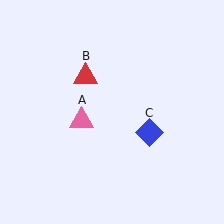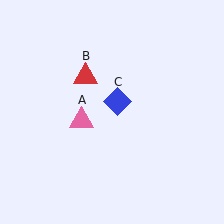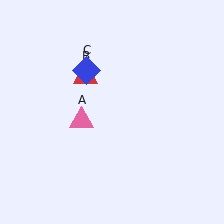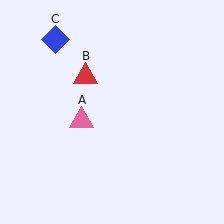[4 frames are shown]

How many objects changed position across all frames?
1 object changed position: blue diamond (object C).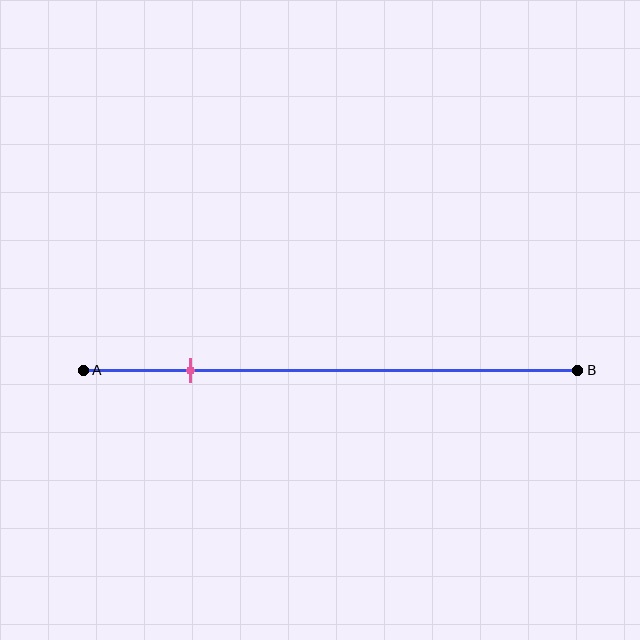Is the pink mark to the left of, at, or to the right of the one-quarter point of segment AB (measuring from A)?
The pink mark is to the left of the one-quarter point of segment AB.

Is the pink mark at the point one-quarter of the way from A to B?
No, the mark is at about 20% from A, not at the 25% one-quarter point.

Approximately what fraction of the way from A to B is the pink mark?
The pink mark is approximately 20% of the way from A to B.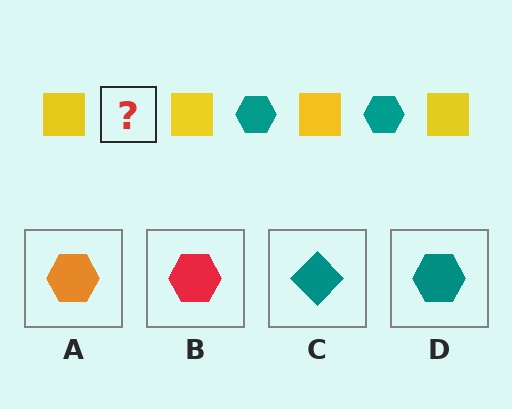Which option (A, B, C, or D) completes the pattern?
D.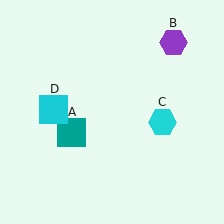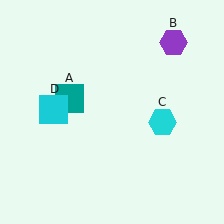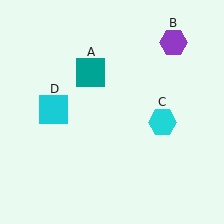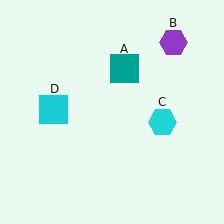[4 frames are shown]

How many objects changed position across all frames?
1 object changed position: teal square (object A).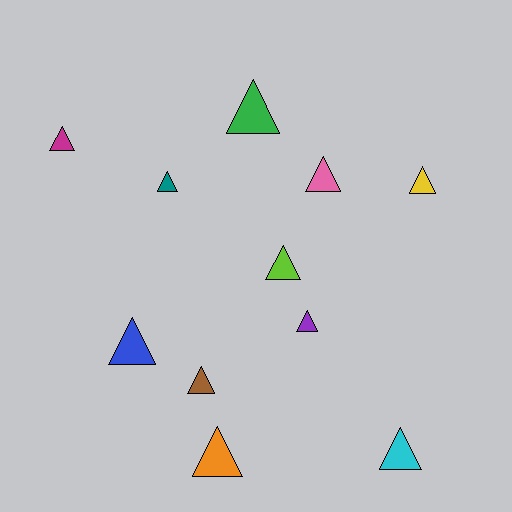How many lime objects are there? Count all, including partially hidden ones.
There is 1 lime object.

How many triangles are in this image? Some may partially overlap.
There are 11 triangles.